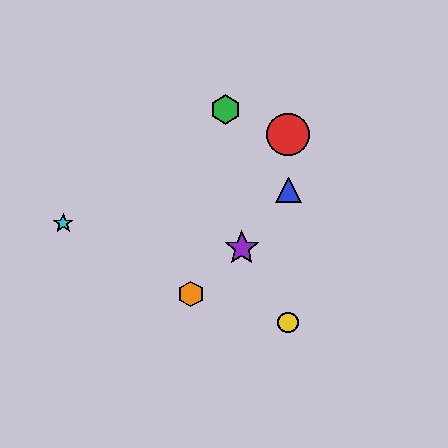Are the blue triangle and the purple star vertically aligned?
No, the blue triangle is at x≈288 and the purple star is at x≈242.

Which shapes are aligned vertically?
The red circle, the blue triangle, the yellow circle are aligned vertically.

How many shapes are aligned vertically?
3 shapes (the red circle, the blue triangle, the yellow circle) are aligned vertically.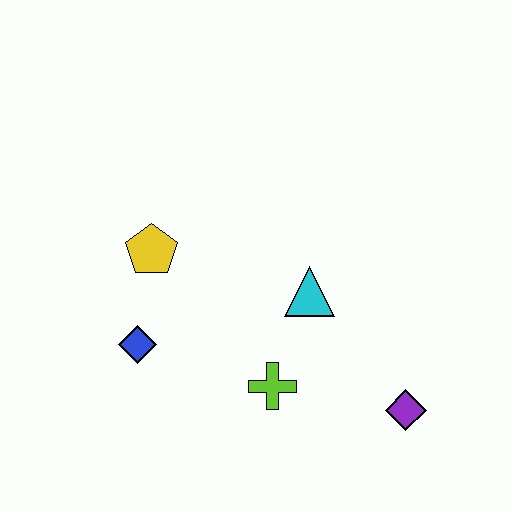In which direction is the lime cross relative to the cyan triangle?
The lime cross is below the cyan triangle.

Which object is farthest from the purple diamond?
The yellow pentagon is farthest from the purple diamond.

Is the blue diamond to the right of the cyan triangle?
No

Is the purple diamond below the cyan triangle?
Yes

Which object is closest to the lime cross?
The cyan triangle is closest to the lime cross.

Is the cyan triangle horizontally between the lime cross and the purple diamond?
Yes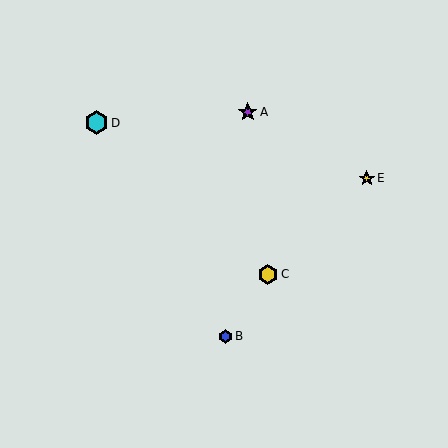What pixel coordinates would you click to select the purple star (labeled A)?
Click at (248, 112) to select the purple star A.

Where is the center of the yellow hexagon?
The center of the yellow hexagon is at (268, 274).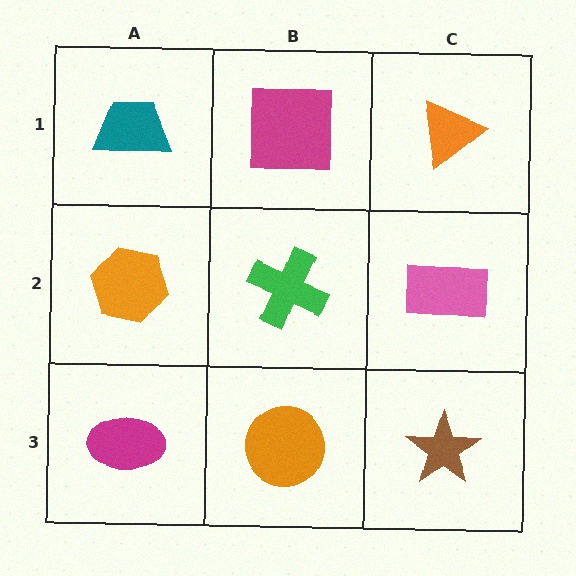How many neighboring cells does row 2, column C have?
3.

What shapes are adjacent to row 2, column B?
A magenta square (row 1, column B), an orange circle (row 3, column B), an orange hexagon (row 2, column A), a pink rectangle (row 2, column C).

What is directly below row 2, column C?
A brown star.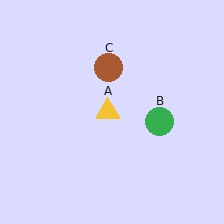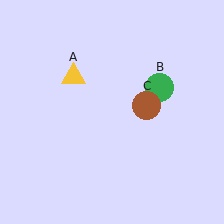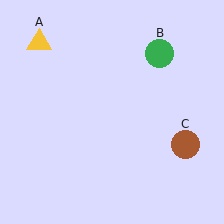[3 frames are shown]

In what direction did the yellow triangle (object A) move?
The yellow triangle (object A) moved up and to the left.